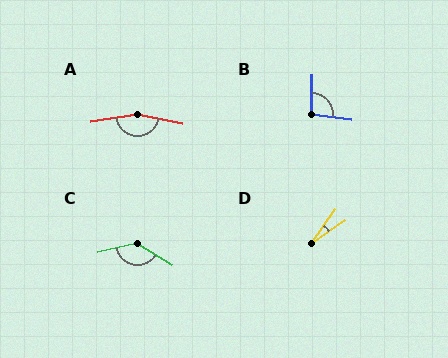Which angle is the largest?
A, at approximately 160 degrees.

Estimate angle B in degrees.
Approximately 97 degrees.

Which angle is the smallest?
D, at approximately 20 degrees.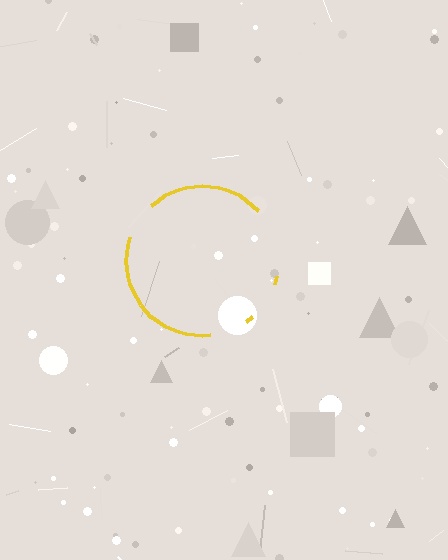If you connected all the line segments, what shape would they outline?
They would outline a circle.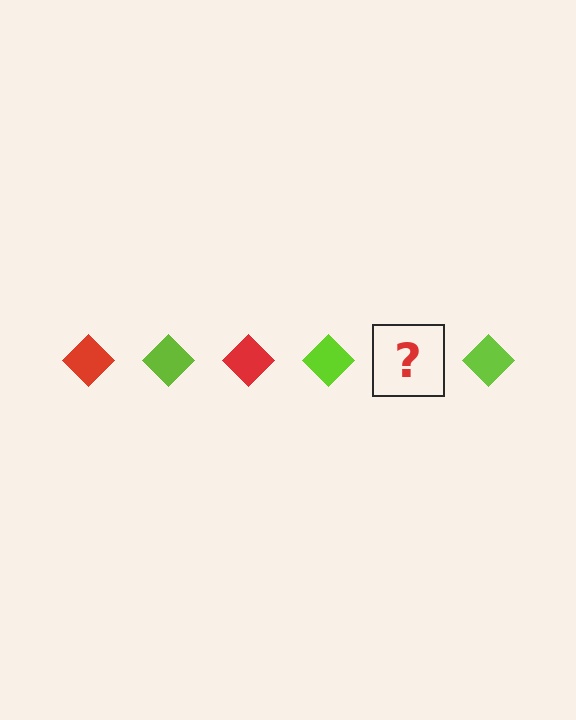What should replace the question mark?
The question mark should be replaced with a red diamond.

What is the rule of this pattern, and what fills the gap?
The rule is that the pattern cycles through red, lime diamonds. The gap should be filled with a red diamond.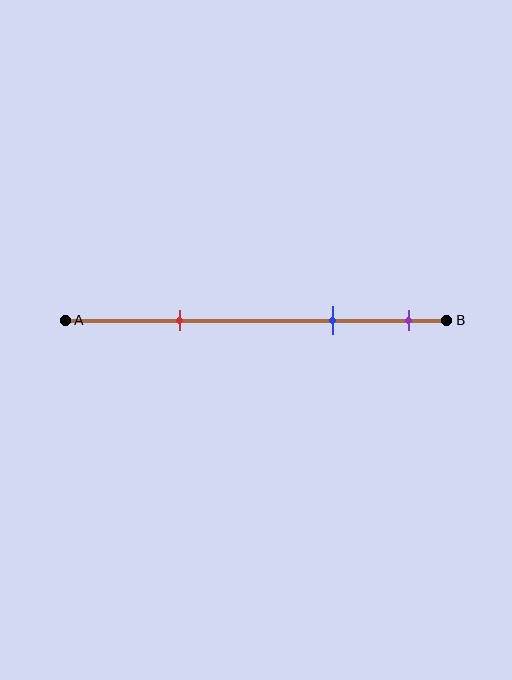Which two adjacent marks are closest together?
The blue and purple marks are the closest adjacent pair.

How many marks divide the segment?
There are 3 marks dividing the segment.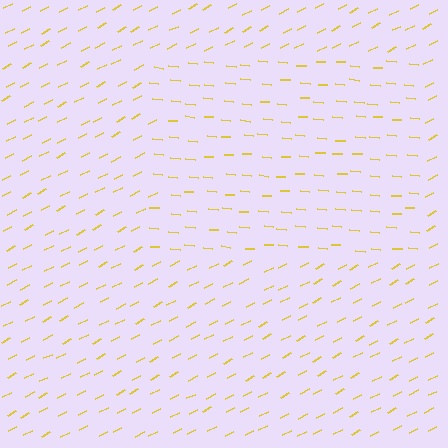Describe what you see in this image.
The image is filled with small yellow line segments. A rectangle region in the image has lines oriented differently from the surrounding lines, creating a visible texture boundary.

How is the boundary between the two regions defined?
The boundary is defined purely by a change in line orientation (approximately 32 degrees difference). All lines are the same color and thickness.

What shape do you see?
I see a rectangle.